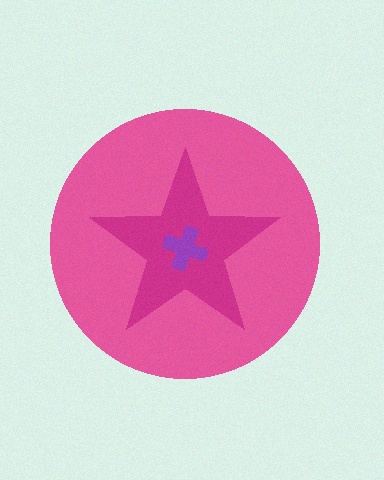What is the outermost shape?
The pink circle.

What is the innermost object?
The purple cross.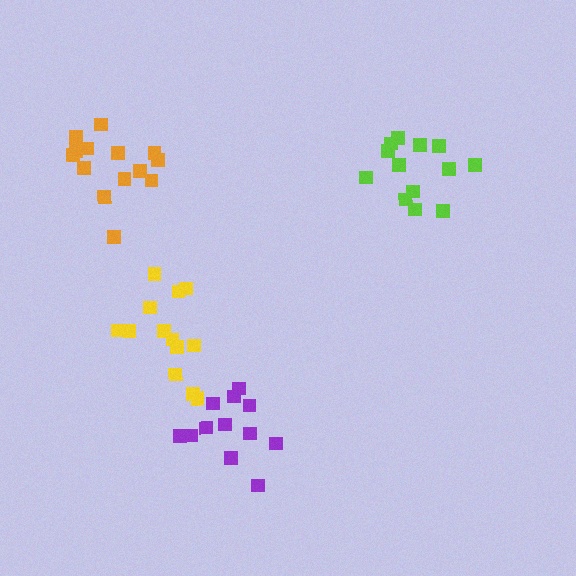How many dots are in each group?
Group 1: 13 dots, Group 2: 13 dots, Group 3: 12 dots, Group 4: 14 dots (52 total).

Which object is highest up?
The orange cluster is topmost.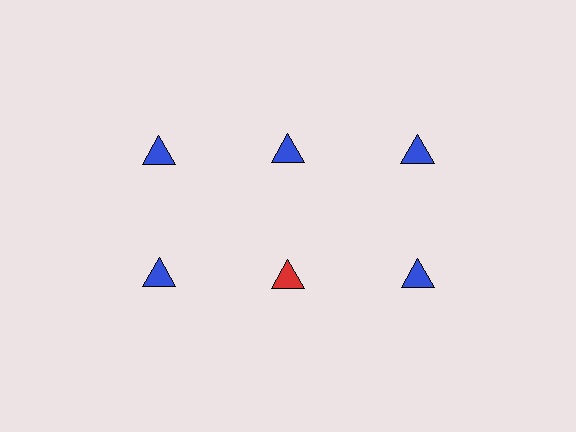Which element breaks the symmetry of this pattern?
The red triangle in the second row, second from left column breaks the symmetry. All other shapes are blue triangles.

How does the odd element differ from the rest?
It has a different color: red instead of blue.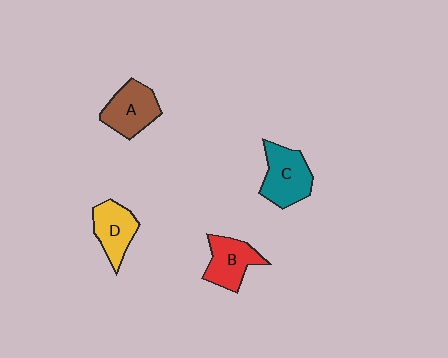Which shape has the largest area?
Shape C (teal).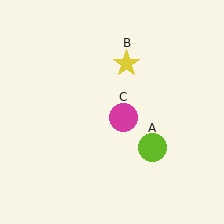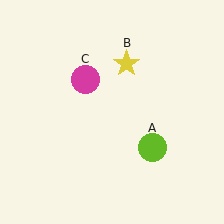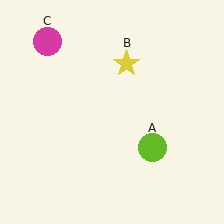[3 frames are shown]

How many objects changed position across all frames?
1 object changed position: magenta circle (object C).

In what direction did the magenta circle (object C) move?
The magenta circle (object C) moved up and to the left.